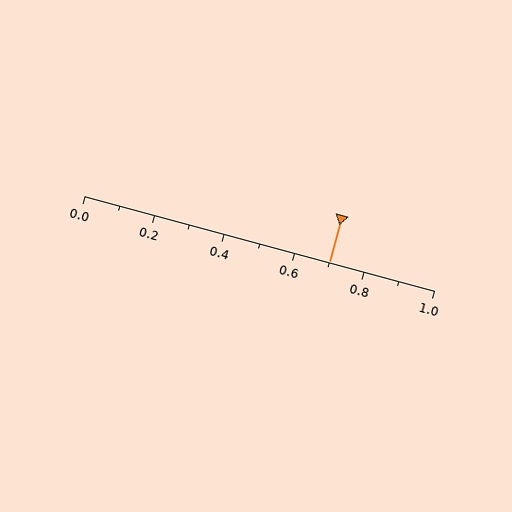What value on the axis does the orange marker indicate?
The marker indicates approximately 0.7.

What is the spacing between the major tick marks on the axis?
The major ticks are spaced 0.2 apart.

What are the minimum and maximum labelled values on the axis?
The axis runs from 0.0 to 1.0.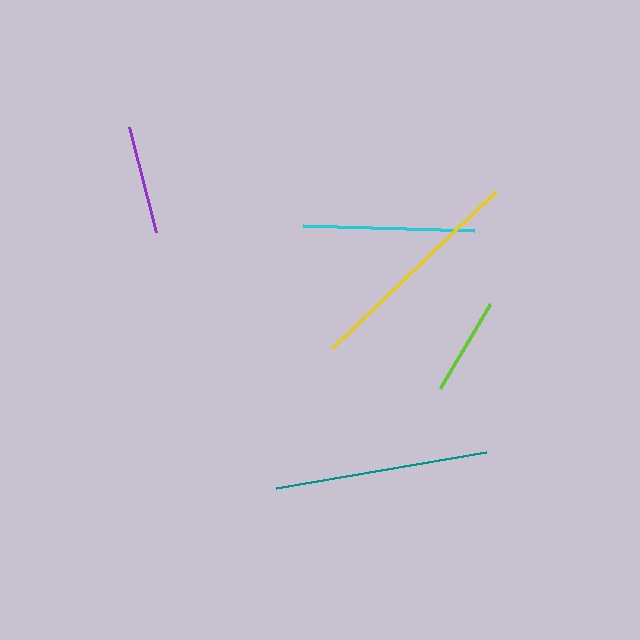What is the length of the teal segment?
The teal segment is approximately 213 pixels long.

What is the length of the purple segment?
The purple segment is approximately 108 pixels long.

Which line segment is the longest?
The yellow line is the longest at approximately 227 pixels.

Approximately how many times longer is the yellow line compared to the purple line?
The yellow line is approximately 2.1 times the length of the purple line.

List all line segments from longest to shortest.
From longest to shortest: yellow, teal, cyan, purple, lime.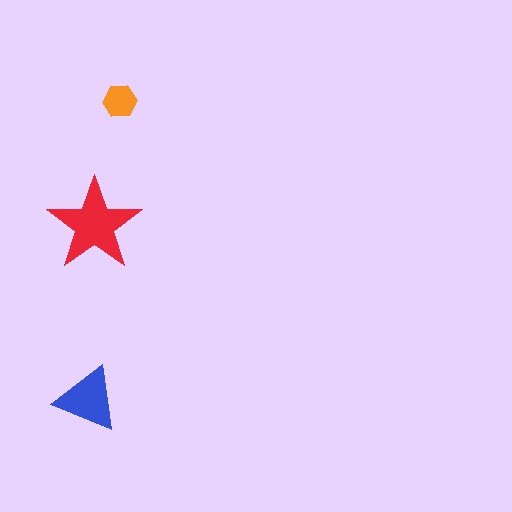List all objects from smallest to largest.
The orange hexagon, the blue triangle, the red star.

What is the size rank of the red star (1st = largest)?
1st.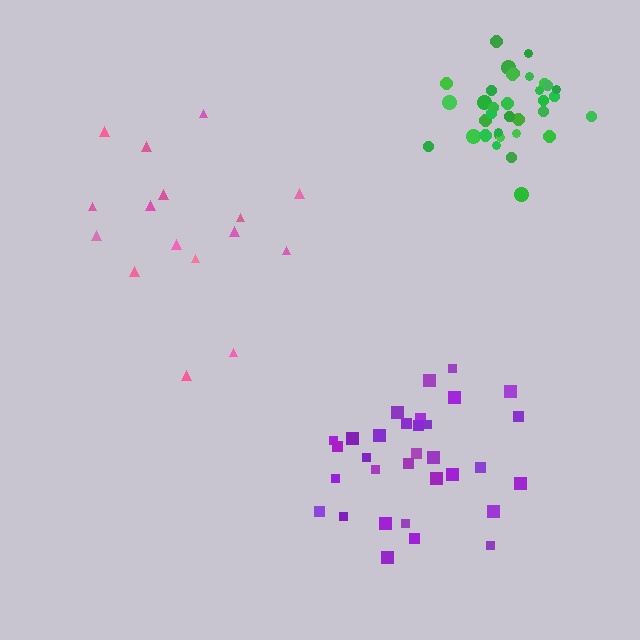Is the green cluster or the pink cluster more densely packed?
Green.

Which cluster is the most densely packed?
Green.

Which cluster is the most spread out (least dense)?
Pink.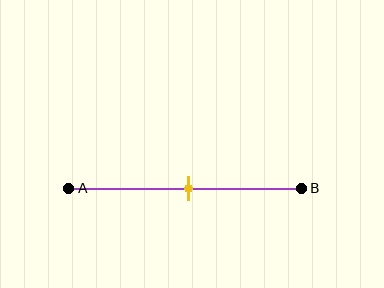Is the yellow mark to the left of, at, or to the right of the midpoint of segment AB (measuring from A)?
The yellow mark is approximately at the midpoint of segment AB.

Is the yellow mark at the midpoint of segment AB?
Yes, the mark is approximately at the midpoint.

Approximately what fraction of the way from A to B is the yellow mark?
The yellow mark is approximately 50% of the way from A to B.